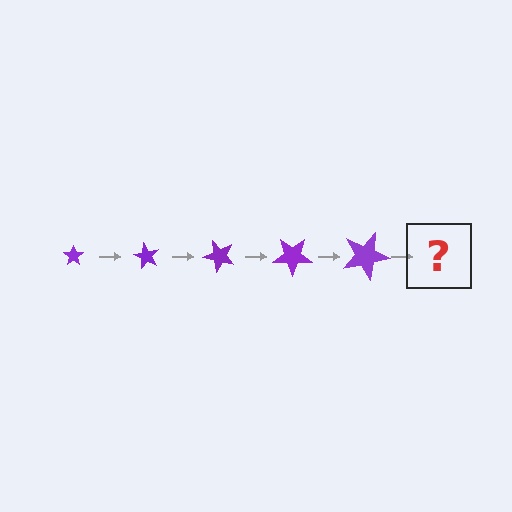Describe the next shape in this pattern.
It should be a star, larger than the previous one and rotated 300 degrees from the start.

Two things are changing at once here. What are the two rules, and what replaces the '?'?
The two rules are that the star grows larger each step and it rotates 60 degrees each step. The '?' should be a star, larger than the previous one and rotated 300 degrees from the start.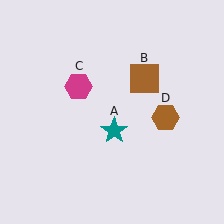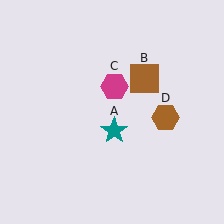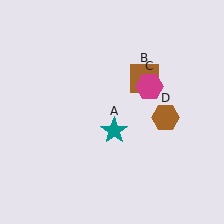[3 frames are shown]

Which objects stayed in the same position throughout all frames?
Teal star (object A) and brown square (object B) and brown hexagon (object D) remained stationary.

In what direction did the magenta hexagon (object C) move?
The magenta hexagon (object C) moved right.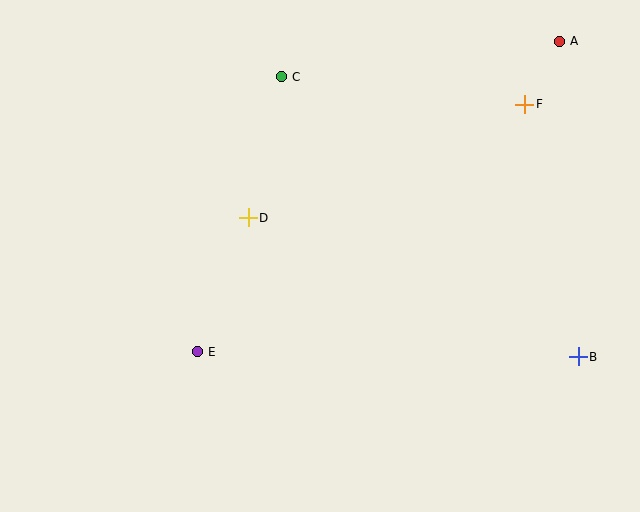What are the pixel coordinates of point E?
Point E is at (197, 352).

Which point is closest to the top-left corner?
Point C is closest to the top-left corner.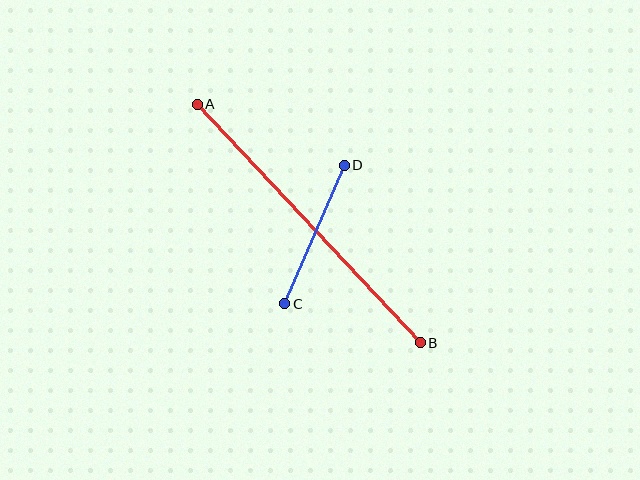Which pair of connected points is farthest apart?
Points A and B are farthest apart.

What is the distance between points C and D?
The distance is approximately 151 pixels.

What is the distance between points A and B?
The distance is approximately 326 pixels.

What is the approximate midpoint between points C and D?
The midpoint is at approximately (315, 235) pixels.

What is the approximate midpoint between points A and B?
The midpoint is at approximately (309, 223) pixels.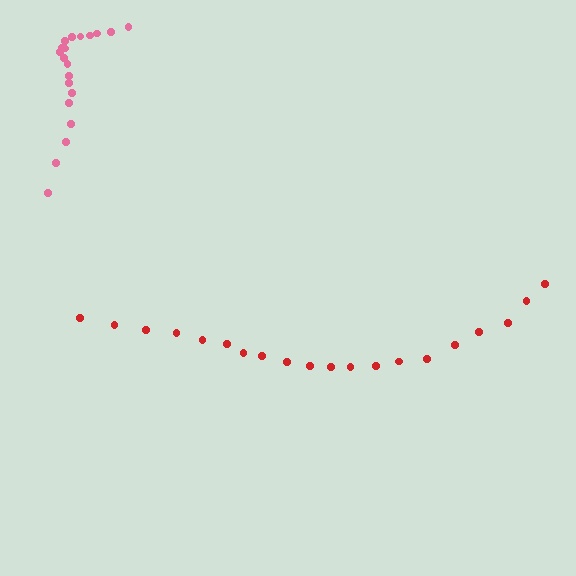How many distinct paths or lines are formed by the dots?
There are 2 distinct paths.